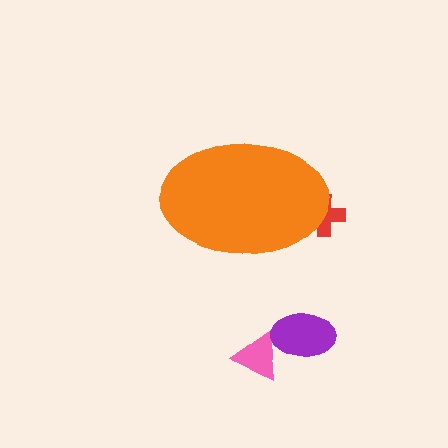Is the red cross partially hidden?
Yes, the red cross is partially hidden behind the orange ellipse.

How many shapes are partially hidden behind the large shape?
1 shape is partially hidden.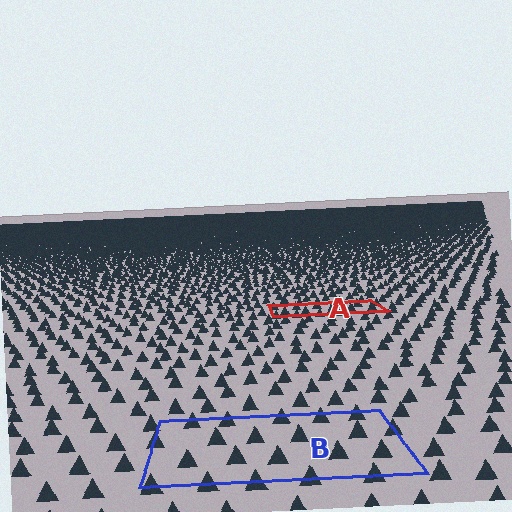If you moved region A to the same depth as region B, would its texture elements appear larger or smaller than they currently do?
They would appear larger. At a closer depth, the same texture elements are projected at a bigger on-screen size.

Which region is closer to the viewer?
Region B is closer. The texture elements there are larger and more spread out.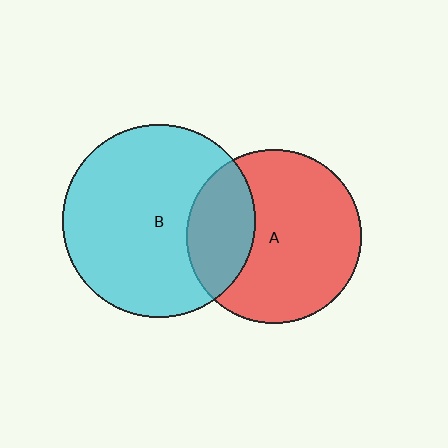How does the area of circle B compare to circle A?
Approximately 1.2 times.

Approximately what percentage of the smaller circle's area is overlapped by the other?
Approximately 30%.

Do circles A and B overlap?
Yes.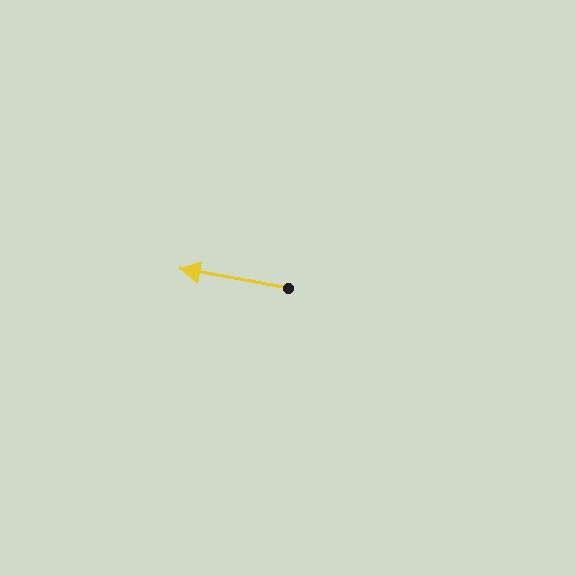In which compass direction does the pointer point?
West.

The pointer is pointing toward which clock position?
Roughly 9 o'clock.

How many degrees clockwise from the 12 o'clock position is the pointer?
Approximately 280 degrees.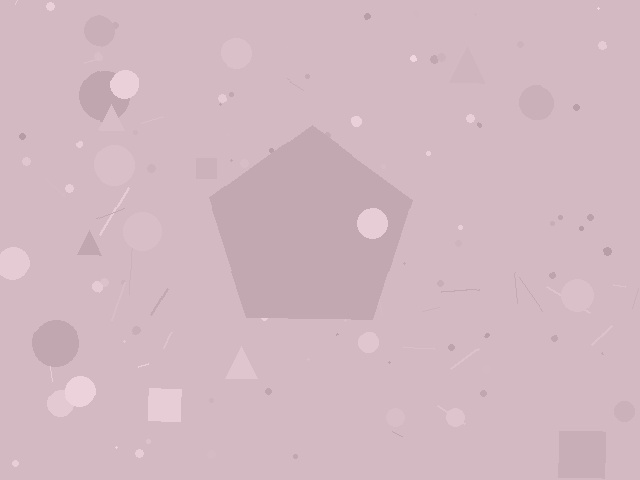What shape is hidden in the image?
A pentagon is hidden in the image.